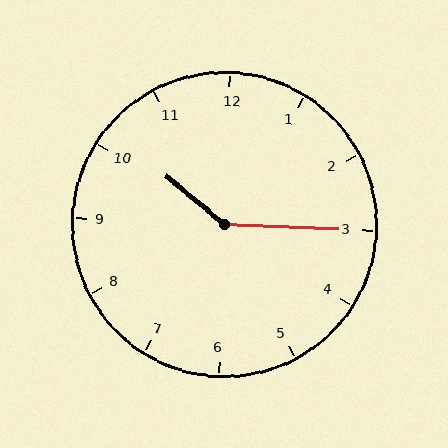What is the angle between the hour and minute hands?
Approximately 142 degrees.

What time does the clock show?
10:15.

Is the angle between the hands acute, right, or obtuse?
It is obtuse.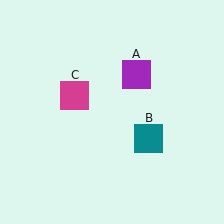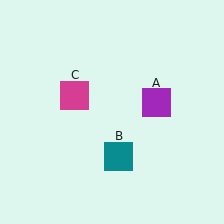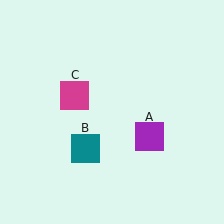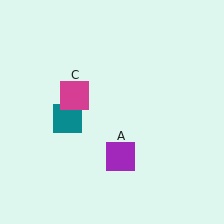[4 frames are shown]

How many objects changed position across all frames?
2 objects changed position: purple square (object A), teal square (object B).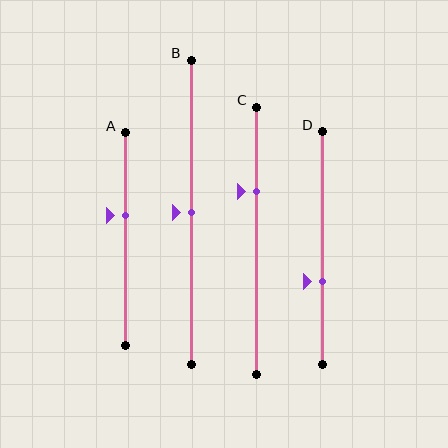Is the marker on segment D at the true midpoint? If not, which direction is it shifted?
No, the marker on segment D is shifted downward by about 14% of the segment length.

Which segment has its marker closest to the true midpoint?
Segment B has its marker closest to the true midpoint.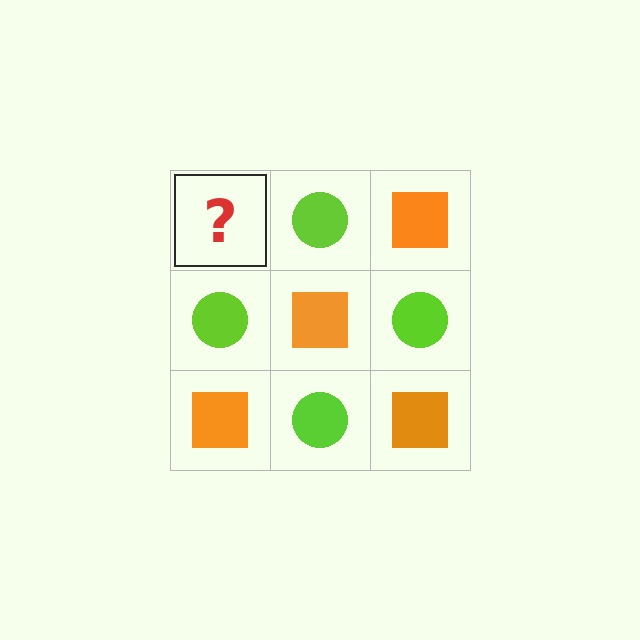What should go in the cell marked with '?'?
The missing cell should contain an orange square.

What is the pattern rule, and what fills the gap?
The rule is that it alternates orange square and lime circle in a checkerboard pattern. The gap should be filled with an orange square.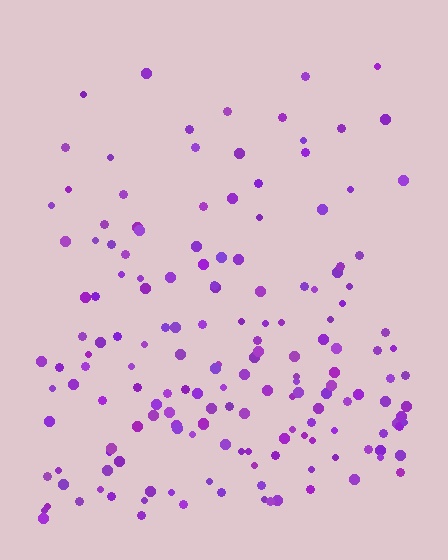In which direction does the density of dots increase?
From top to bottom, with the bottom side densest.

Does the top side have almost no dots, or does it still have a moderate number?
Still a moderate number, just noticeably fewer than the bottom.